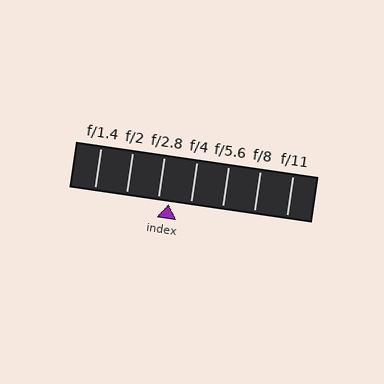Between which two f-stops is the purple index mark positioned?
The index mark is between f/2.8 and f/4.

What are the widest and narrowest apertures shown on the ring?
The widest aperture shown is f/1.4 and the narrowest is f/11.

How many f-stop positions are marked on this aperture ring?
There are 7 f-stop positions marked.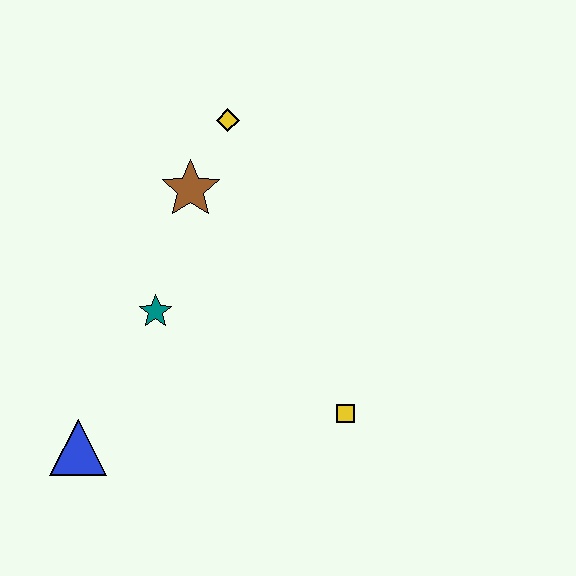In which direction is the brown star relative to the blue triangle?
The brown star is above the blue triangle.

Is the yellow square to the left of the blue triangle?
No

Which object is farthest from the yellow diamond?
The blue triangle is farthest from the yellow diamond.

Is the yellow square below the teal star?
Yes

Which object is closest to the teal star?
The brown star is closest to the teal star.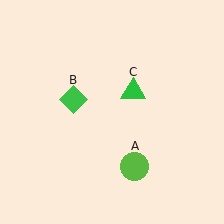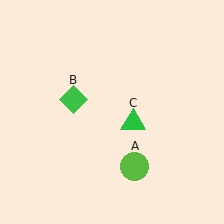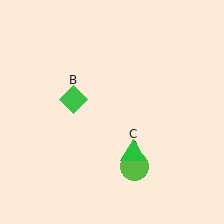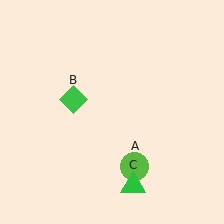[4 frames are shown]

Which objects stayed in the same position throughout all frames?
Lime circle (object A) and green diamond (object B) remained stationary.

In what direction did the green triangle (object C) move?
The green triangle (object C) moved down.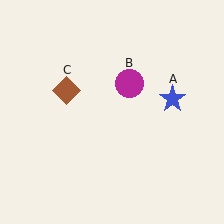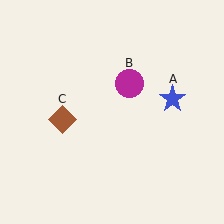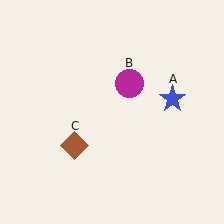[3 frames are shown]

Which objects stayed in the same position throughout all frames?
Blue star (object A) and magenta circle (object B) remained stationary.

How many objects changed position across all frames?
1 object changed position: brown diamond (object C).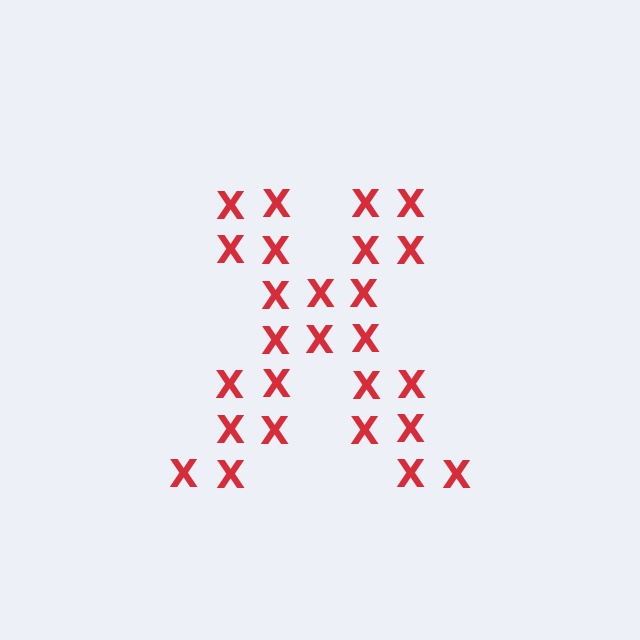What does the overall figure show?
The overall figure shows the letter X.